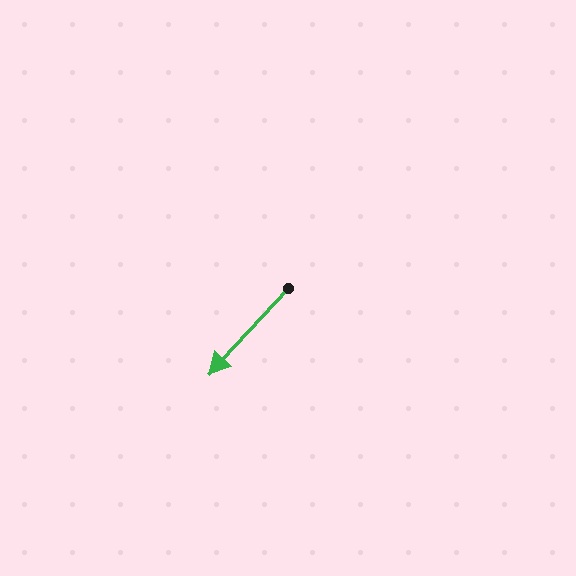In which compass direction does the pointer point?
Southwest.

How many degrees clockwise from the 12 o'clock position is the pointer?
Approximately 223 degrees.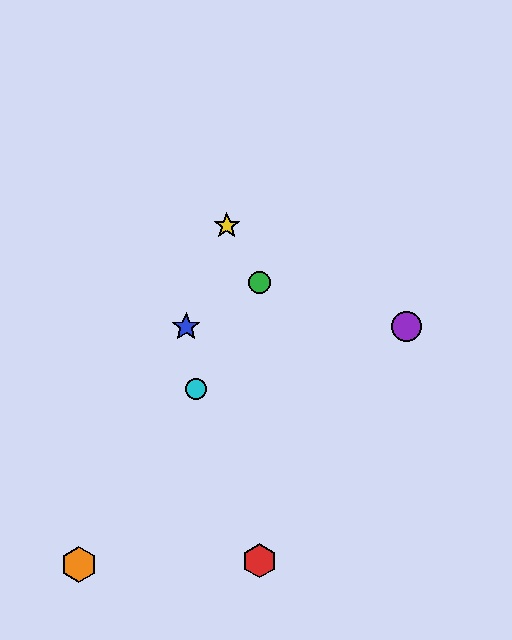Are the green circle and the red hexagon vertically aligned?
Yes, both are at x≈260.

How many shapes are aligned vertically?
2 shapes (the red hexagon, the green circle) are aligned vertically.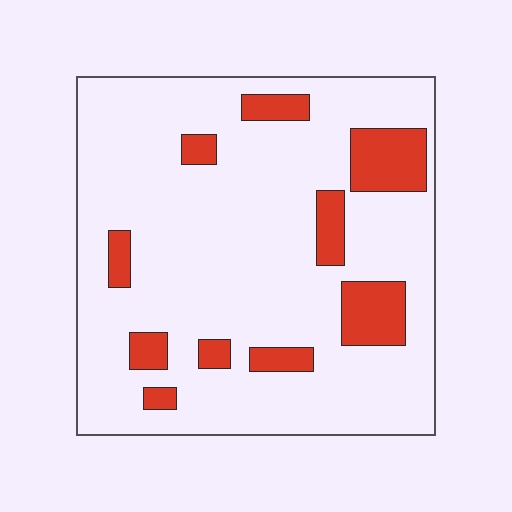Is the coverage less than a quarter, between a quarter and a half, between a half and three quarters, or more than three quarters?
Less than a quarter.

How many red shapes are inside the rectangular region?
10.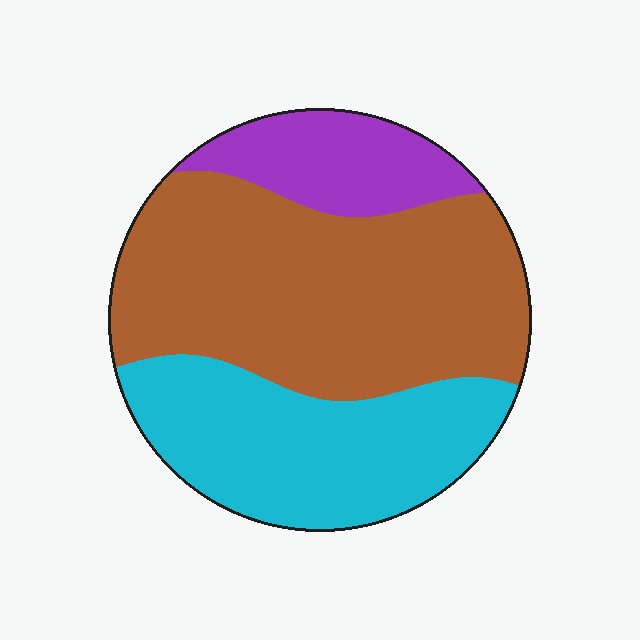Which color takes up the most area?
Brown, at roughly 50%.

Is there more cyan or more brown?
Brown.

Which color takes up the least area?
Purple, at roughly 15%.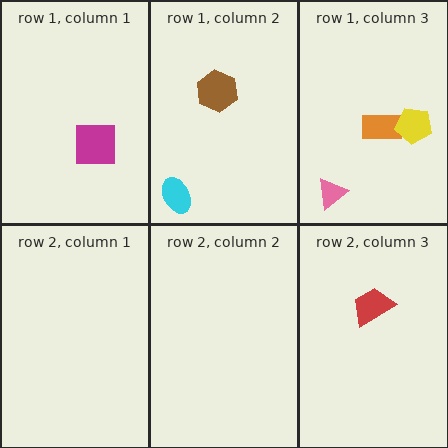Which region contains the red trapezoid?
The row 2, column 3 region.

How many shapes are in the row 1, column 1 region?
1.